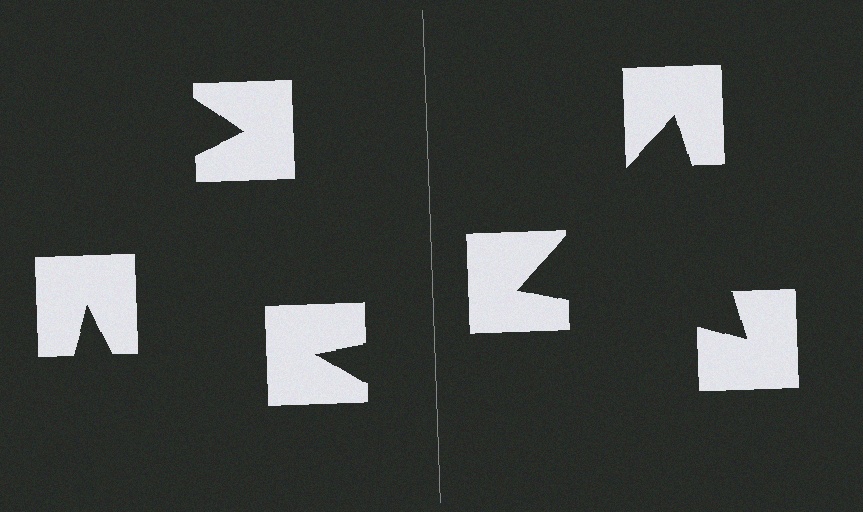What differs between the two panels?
The notched squares are positioned identically on both sides; only the wedge orientations differ. On the right they align to a triangle; on the left they are misaligned.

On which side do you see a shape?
An illusory triangle appears on the right side. On the left side the wedge cuts are rotated, so no coherent shape forms.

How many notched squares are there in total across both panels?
6 — 3 on each side.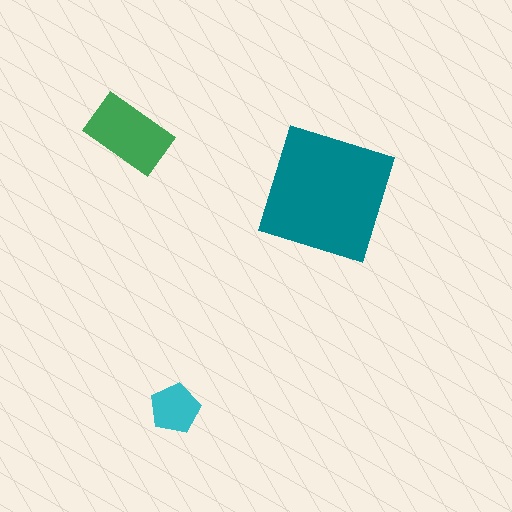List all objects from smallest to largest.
The cyan pentagon, the green rectangle, the teal square.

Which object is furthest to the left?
The green rectangle is leftmost.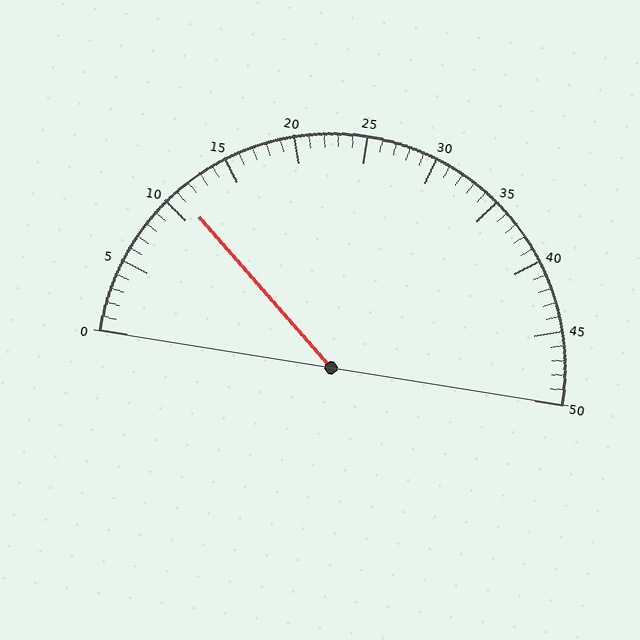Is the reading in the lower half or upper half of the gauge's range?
The reading is in the lower half of the range (0 to 50).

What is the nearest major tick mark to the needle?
The nearest major tick mark is 10.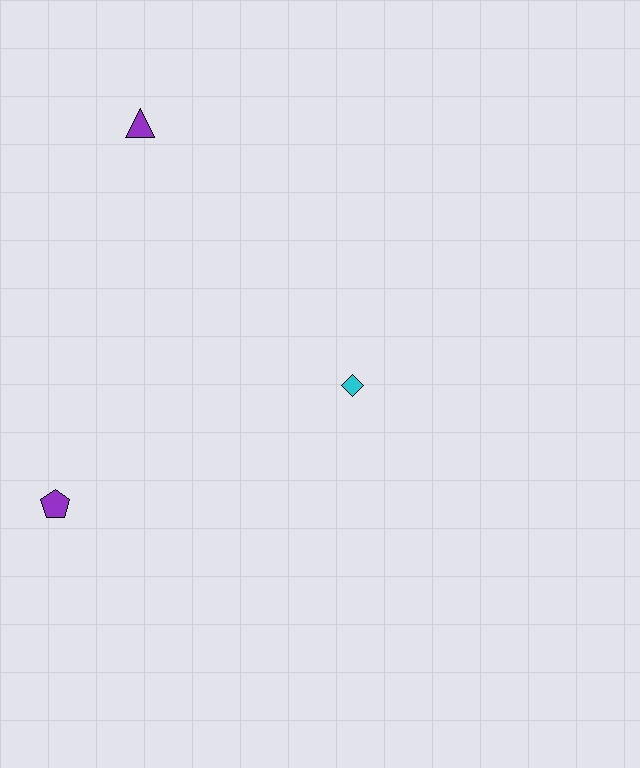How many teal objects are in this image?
There are no teal objects.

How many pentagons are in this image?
There is 1 pentagon.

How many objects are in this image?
There are 3 objects.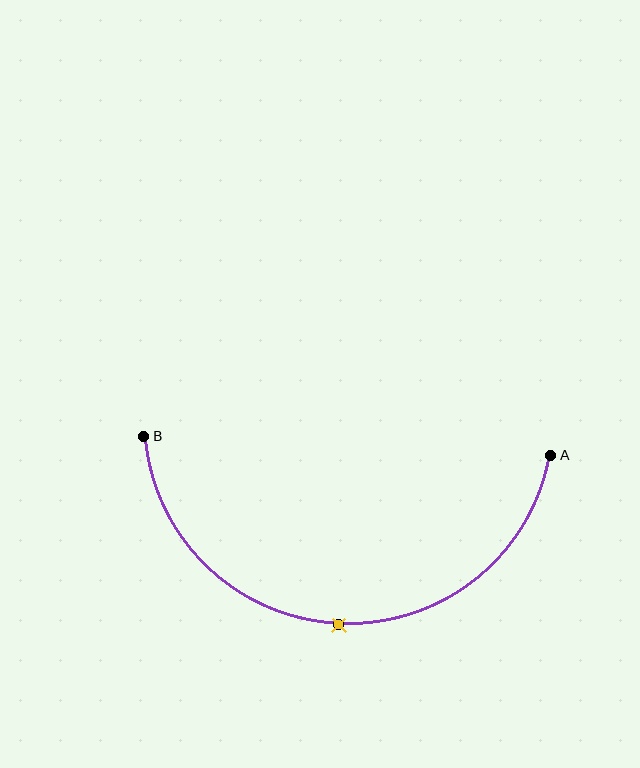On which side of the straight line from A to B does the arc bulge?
The arc bulges below the straight line connecting A and B.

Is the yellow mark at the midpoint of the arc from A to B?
Yes. The yellow mark lies on the arc at equal arc-length from both A and B — it is the arc midpoint.